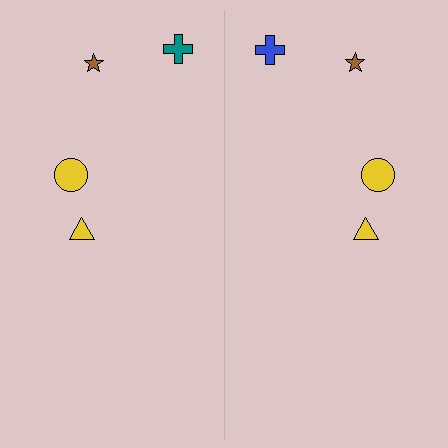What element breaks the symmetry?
The blue cross on the right side breaks the symmetry — its mirror counterpart is teal.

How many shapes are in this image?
There are 8 shapes in this image.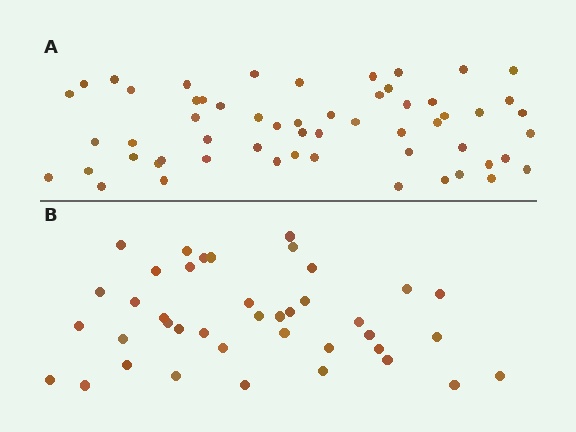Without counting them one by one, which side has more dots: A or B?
Region A (the top region) has more dots.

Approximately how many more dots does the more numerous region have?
Region A has approximately 15 more dots than region B.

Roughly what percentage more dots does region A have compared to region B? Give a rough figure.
About 40% more.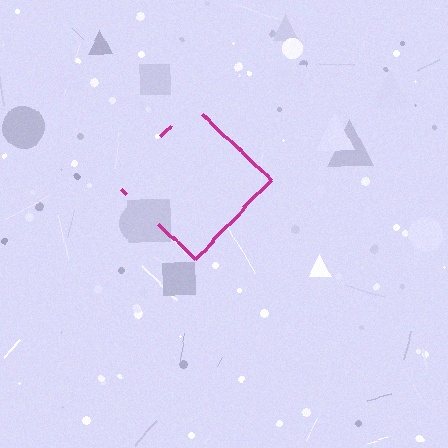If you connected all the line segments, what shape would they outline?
They would outline a diamond.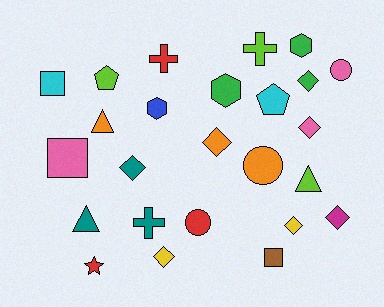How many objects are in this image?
There are 25 objects.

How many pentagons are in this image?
There are 2 pentagons.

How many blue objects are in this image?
There is 1 blue object.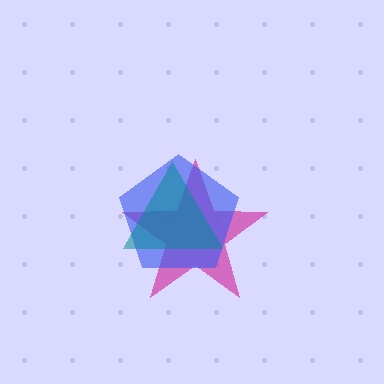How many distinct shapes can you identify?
There are 3 distinct shapes: a magenta star, a blue pentagon, a teal triangle.